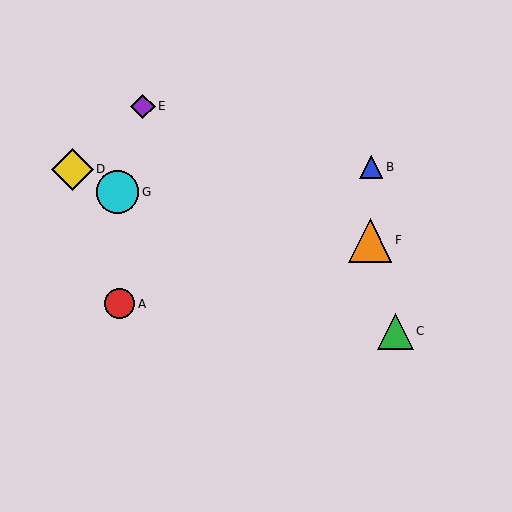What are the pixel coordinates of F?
Object F is at (370, 240).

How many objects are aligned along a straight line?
3 objects (C, D, G) are aligned along a straight line.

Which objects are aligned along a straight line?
Objects C, D, G are aligned along a straight line.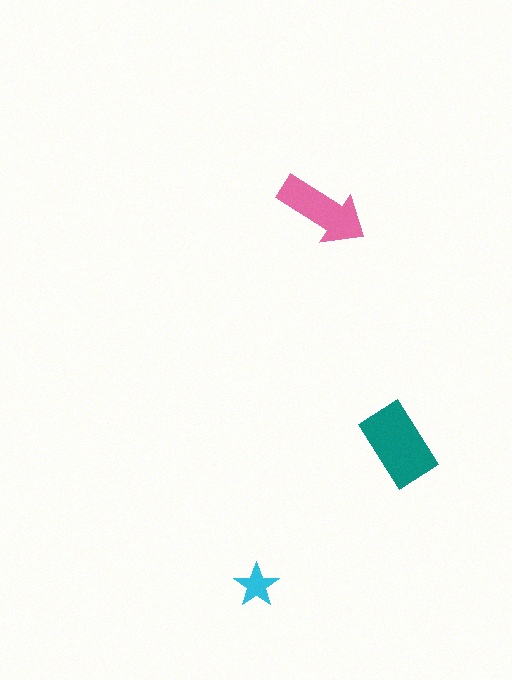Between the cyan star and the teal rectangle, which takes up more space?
The teal rectangle.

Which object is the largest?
The teal rectangle.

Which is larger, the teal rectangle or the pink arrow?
The teal rectangle.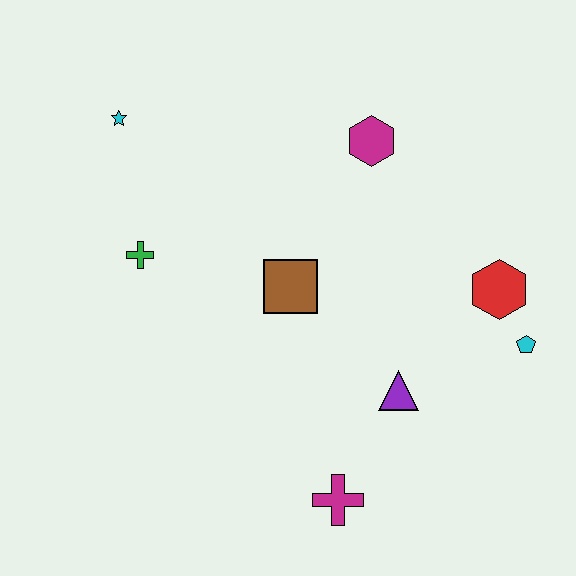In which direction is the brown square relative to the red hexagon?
The brown square is to the left of the red hexagon.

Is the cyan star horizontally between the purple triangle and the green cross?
No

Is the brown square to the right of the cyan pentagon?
No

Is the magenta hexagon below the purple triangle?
No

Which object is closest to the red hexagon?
The cyan pentagon is closest to the red hexagon.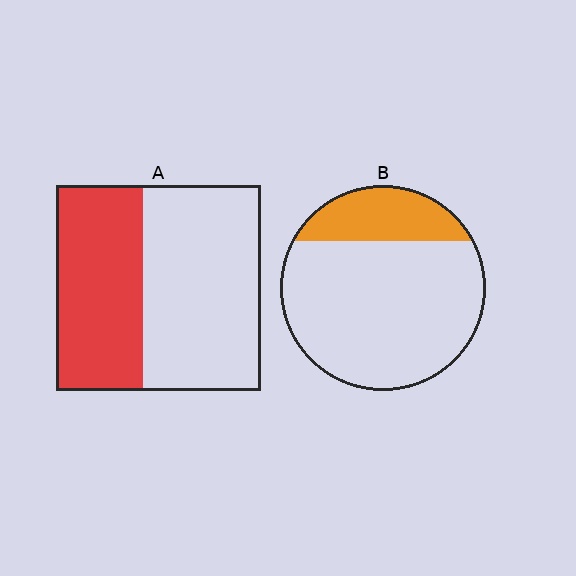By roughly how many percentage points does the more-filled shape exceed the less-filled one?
By roughly 20 percentage points (A over B).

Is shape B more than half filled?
No.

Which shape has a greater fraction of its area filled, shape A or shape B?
Shape A.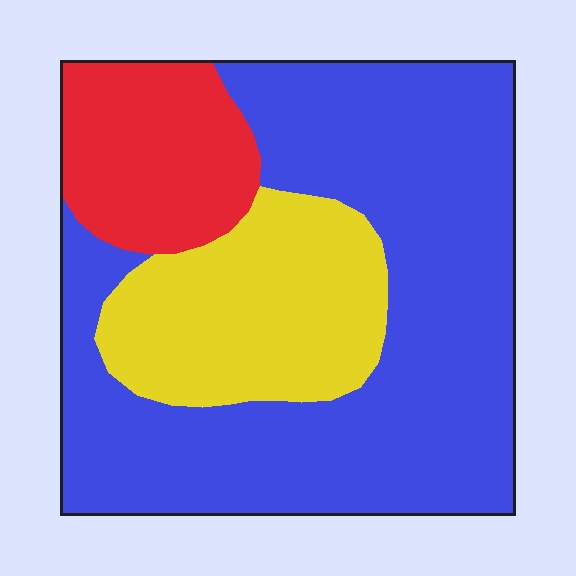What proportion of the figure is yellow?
Yellow takes up about one quarter (1/4) of the figure.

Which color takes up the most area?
Blue, at roughly 60%.